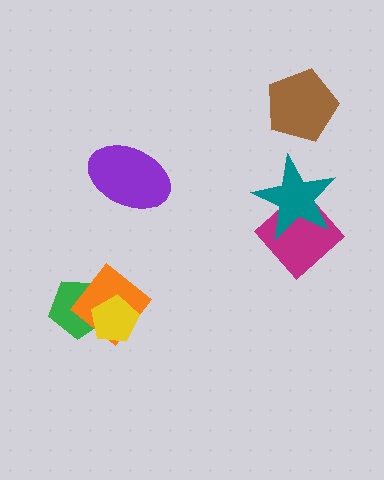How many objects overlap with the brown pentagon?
0 objects overlap with the brown pentagon.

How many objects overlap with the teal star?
1 object overlaps with the teal star.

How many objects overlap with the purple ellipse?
0 objects overlap with the purple ellipse.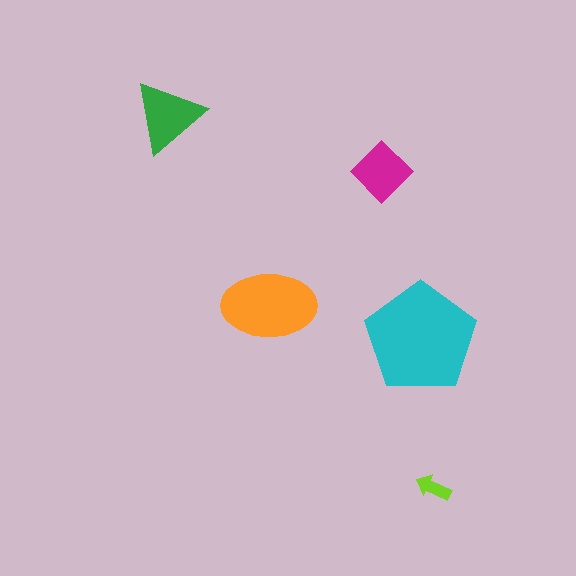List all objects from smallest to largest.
The lime arrow, the magenta diamond, the green triangle, the orange ellipse, the cyan pentagon.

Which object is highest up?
The green triangle is topmost.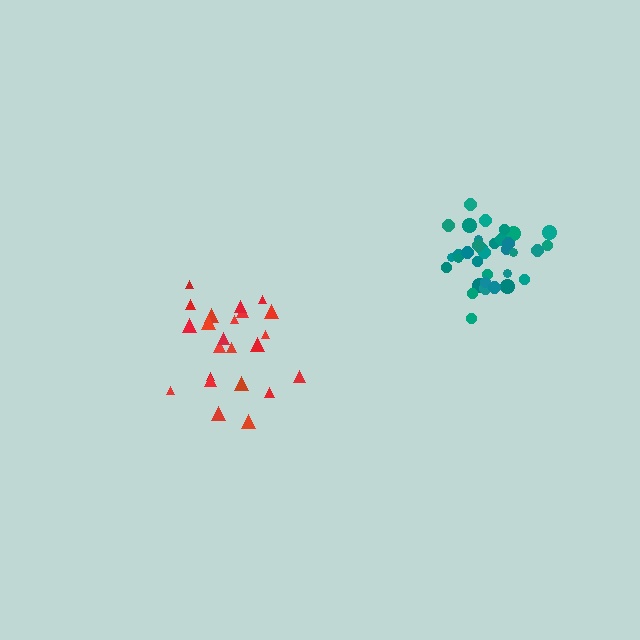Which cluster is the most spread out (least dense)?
Red.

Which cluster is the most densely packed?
Teal.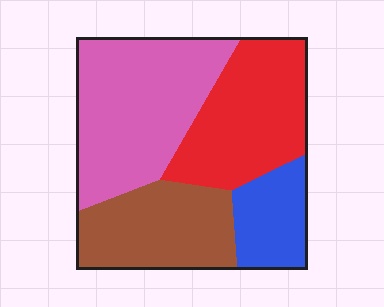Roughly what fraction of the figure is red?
Red covers around 30% of the figure.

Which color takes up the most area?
Pink, at roughly 35%.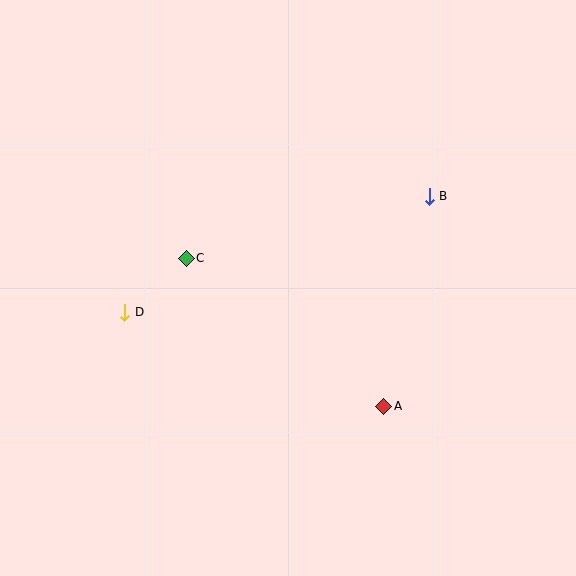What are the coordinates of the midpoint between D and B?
The midpoint between D and B is at (277, 254).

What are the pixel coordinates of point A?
Point A is at (384, 406).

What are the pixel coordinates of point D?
Point D is at (125, 312).